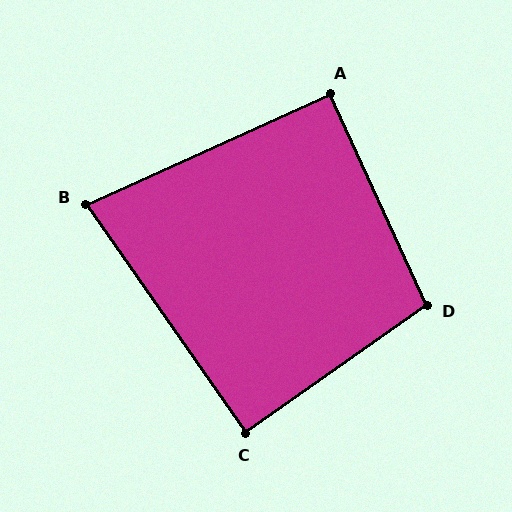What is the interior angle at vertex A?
Approximately 90 degrees (approximately right).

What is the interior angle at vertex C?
Approximately 90 degrees (approximately right).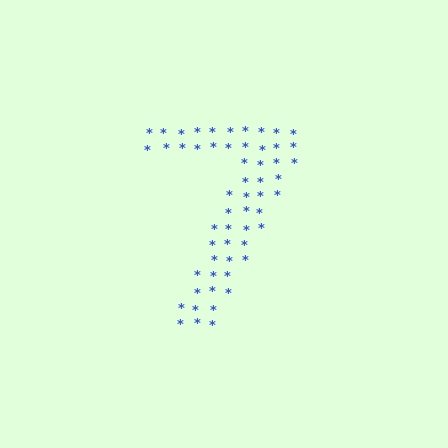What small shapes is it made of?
It is made of small asterisks.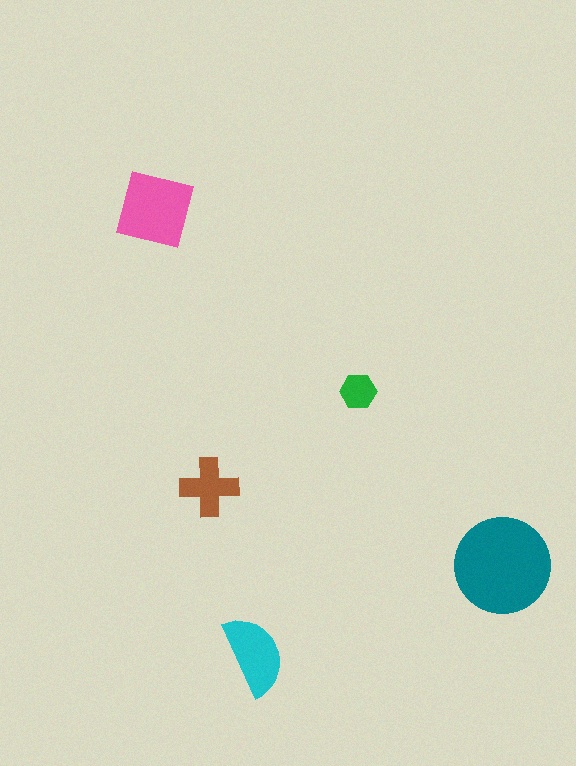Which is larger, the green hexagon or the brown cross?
The brown cross.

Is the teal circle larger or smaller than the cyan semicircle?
Larger.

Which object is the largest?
The teal circle.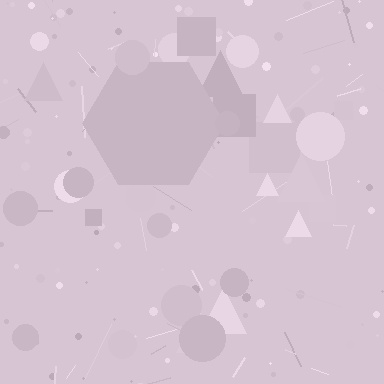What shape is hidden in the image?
A hexagon is hidden in the image.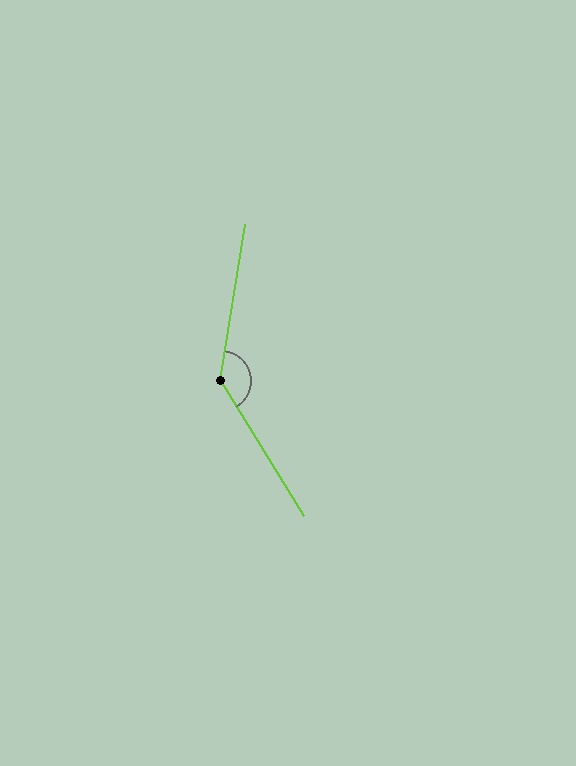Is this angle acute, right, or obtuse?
It is obtuse.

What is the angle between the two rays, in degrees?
Approximately 140 degrees.